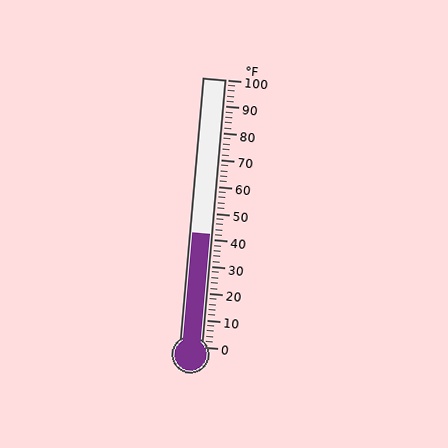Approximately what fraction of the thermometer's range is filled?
The thermometer is filled to approximately 40% of its range.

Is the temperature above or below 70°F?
The temperature is below 70°F.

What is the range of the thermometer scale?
The thermometer scale ranges from 0°F to 100°F.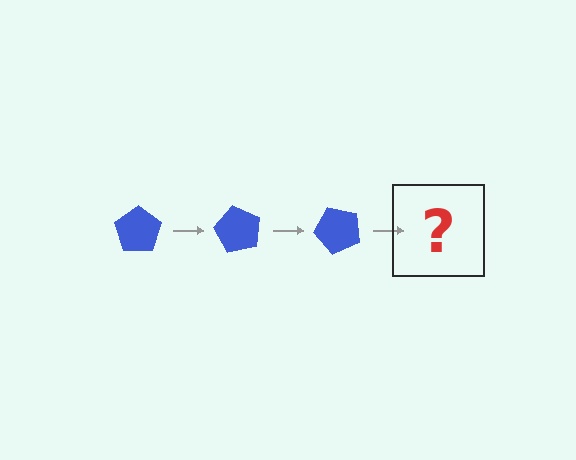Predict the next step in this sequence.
The next step is a blue pentagon rotated 180 degrees.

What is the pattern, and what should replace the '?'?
The pattern is that the pentagon rotates 60 degrees each step. The '?' should be a blue pentagon rotated 180 degrees.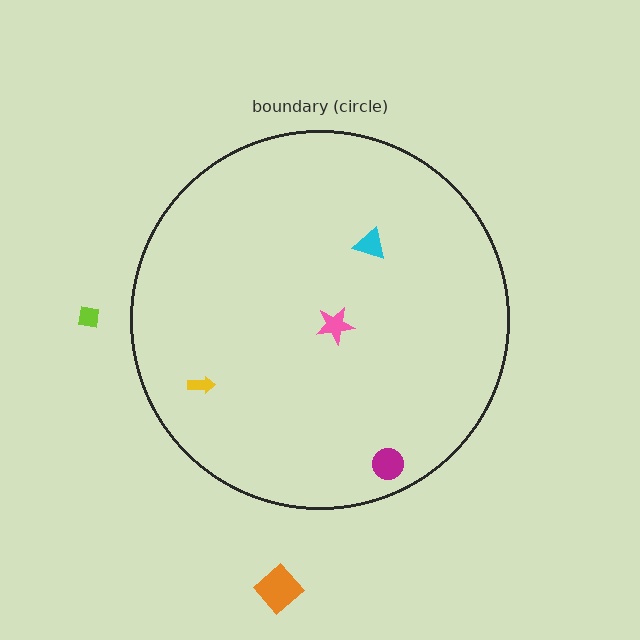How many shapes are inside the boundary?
4 inside, 2 outside.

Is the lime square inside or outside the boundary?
Outside.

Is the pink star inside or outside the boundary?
Inside.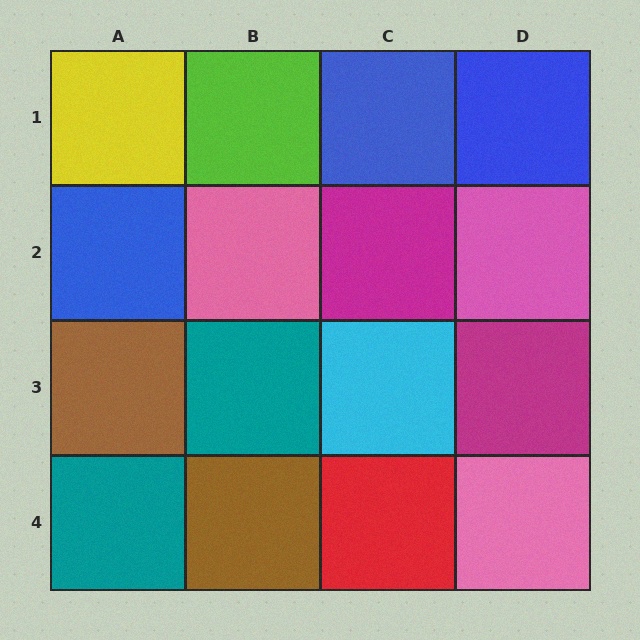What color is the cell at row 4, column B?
Brown.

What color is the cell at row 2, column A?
Blue.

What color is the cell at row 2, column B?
Pink.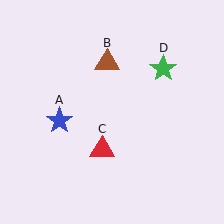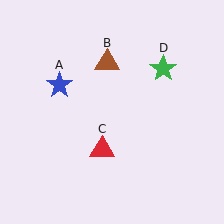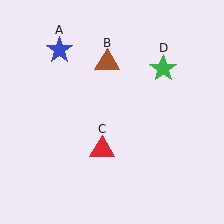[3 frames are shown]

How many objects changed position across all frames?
1 object changed position: blue star (object A).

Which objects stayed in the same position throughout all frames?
Brown triangle (object B) and red triangle (object C) and green star (object D) remained stationary.